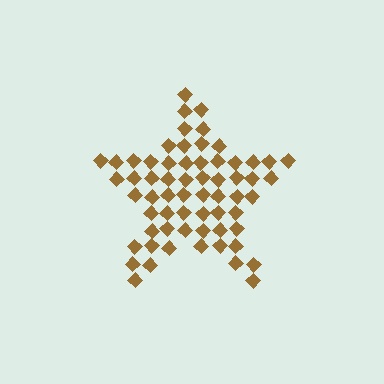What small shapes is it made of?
It is made of small diamonds.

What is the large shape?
The large shape is a star.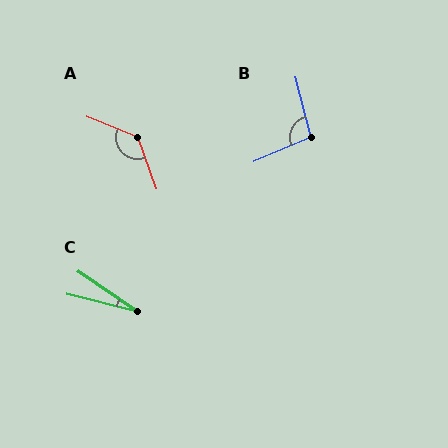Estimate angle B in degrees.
Approximately 99 degrees.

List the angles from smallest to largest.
C (21°), B (99°), A (131°).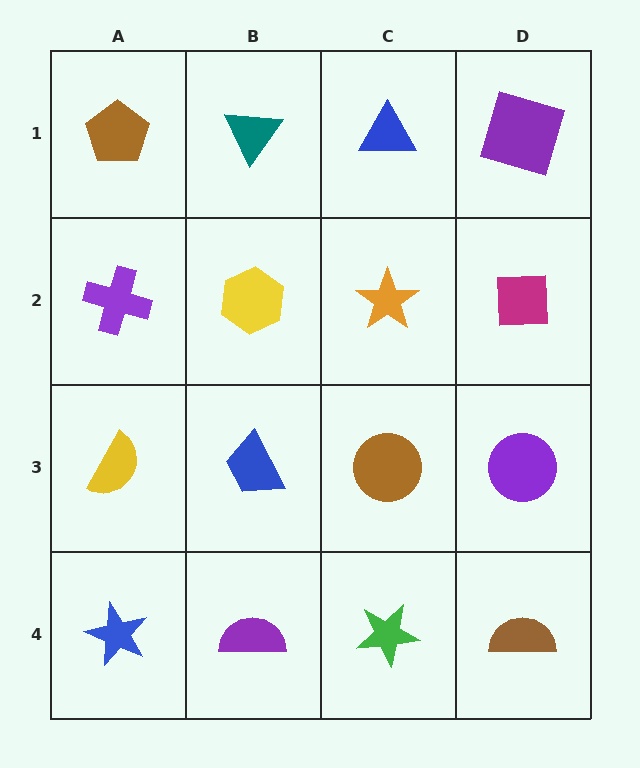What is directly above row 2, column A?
A brown pentagon.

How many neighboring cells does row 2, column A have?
3.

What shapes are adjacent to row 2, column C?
A blue triangle (row 1, column C), a brown circle (row 3, column C), a yellow hexagon (row 2, column B), a magenta square (row 2, column D).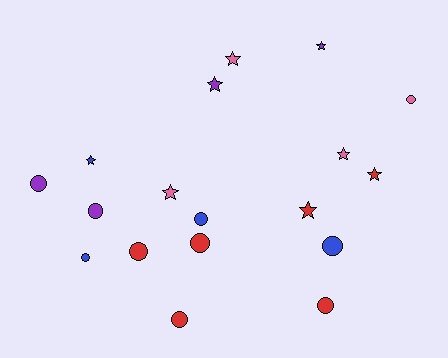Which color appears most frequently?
Red, with 6 objects.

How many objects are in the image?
There are 18 objects.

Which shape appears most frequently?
Circle, with 10 objects.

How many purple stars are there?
There are 2 purple stars.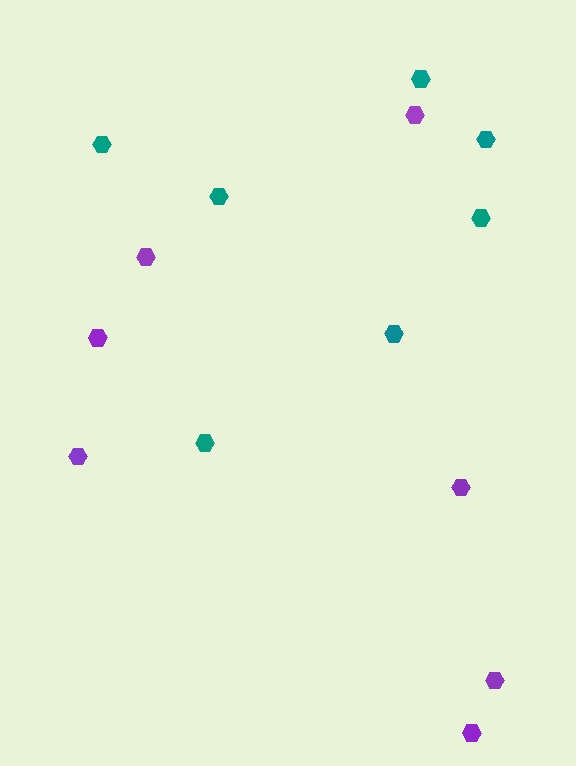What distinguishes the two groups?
There are 2 groups: one group of teal hexagons (7) and one group of purple hexagons (7).